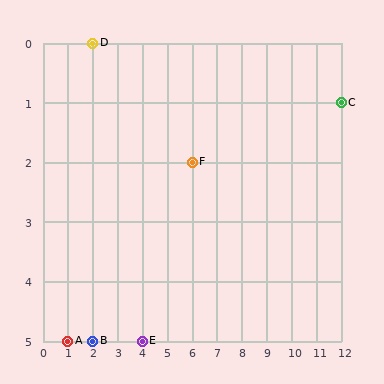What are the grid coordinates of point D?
Point D is at grid coordinates (2, 0).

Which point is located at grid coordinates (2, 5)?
Point B is at (2, 5).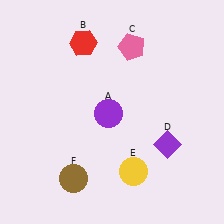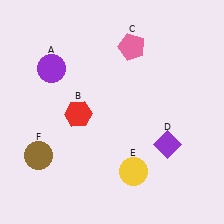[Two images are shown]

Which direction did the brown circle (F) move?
The brown circle (F) moved left.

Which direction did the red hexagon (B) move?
The red hexagon (B) moved down.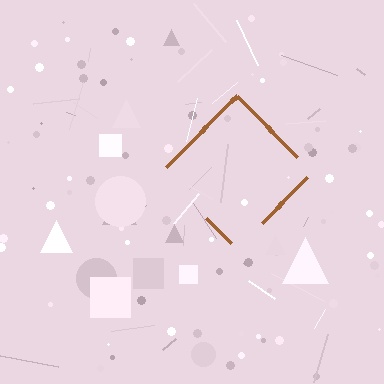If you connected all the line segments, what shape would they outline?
They would outline a diamond.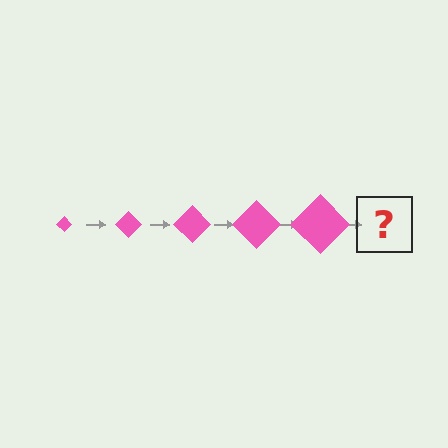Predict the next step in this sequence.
The next step is a pink diamond, larger than the previous one.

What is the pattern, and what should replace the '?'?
The pattern is that the diamond gets progressively larger each step. The '?' should be a pink diamond, larger than the previous one.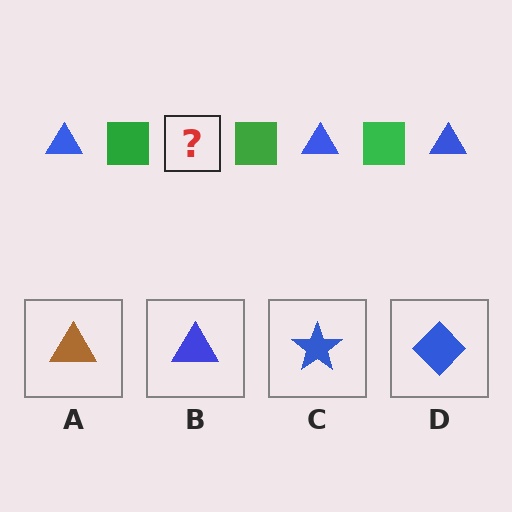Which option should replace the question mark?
Option B.